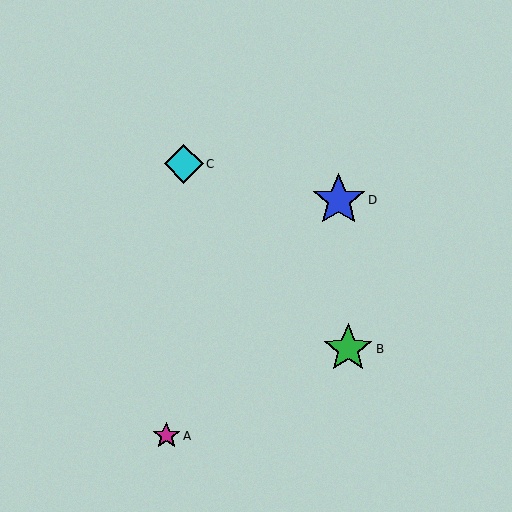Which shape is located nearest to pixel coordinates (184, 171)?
The cyan diamond (labeled C) at (184, 164) is nearest to that location.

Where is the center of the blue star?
The center of the blue star is at (339, 200).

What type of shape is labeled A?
Shape A is a magenta star.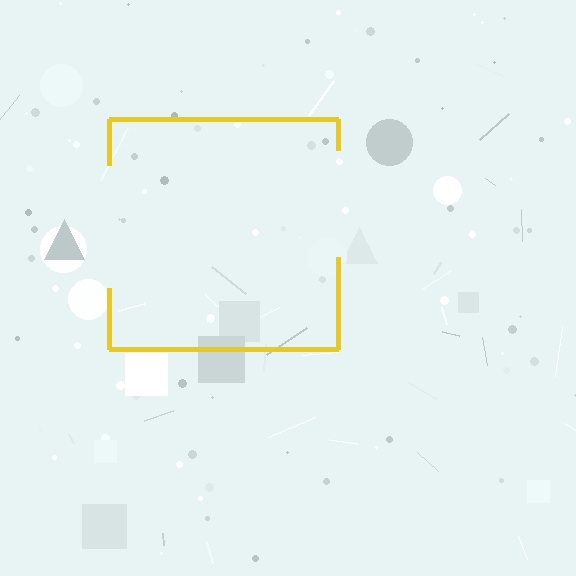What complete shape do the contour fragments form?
The contour fragments form a square.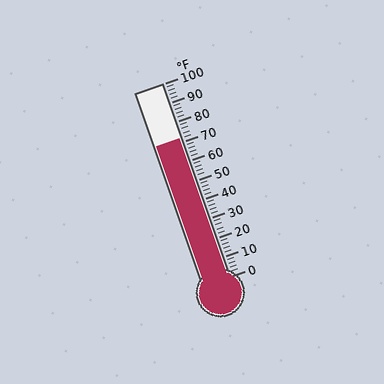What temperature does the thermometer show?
The thermometer shows approximately 72°F.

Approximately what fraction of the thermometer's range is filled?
The thermometer is filled to approximately 70% of its range.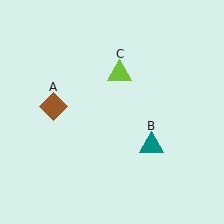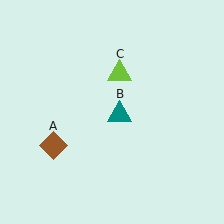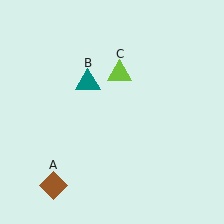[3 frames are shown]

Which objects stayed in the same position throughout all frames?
Lime triangle (object C) remained stationary.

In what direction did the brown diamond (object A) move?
The brown diamond (object A) moved down.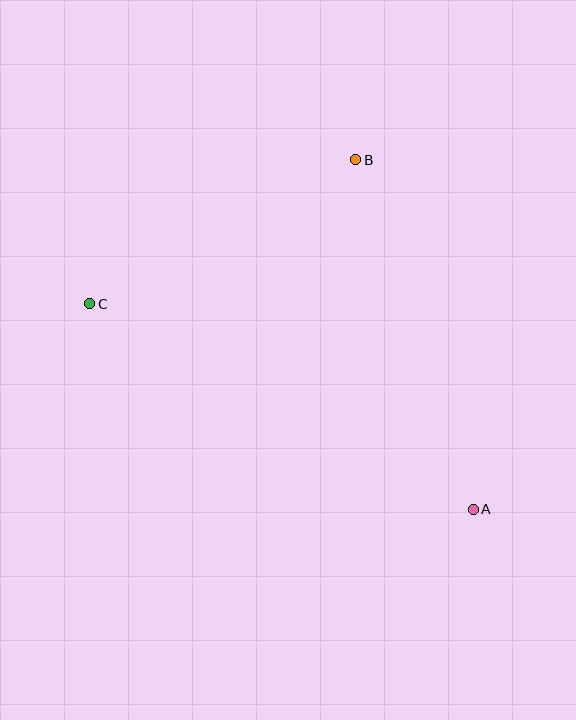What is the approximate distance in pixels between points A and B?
The distance between A and B is approximately 369 pixels.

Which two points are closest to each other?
Points B and C are closest to each other.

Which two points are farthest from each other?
Points A and C are farthest from each other.